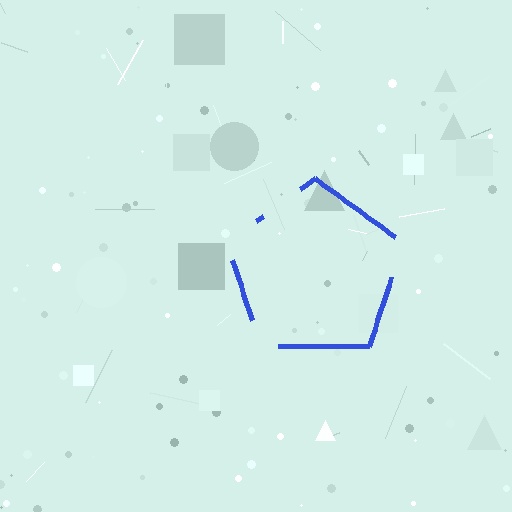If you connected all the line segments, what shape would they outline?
They would outline a pentagon.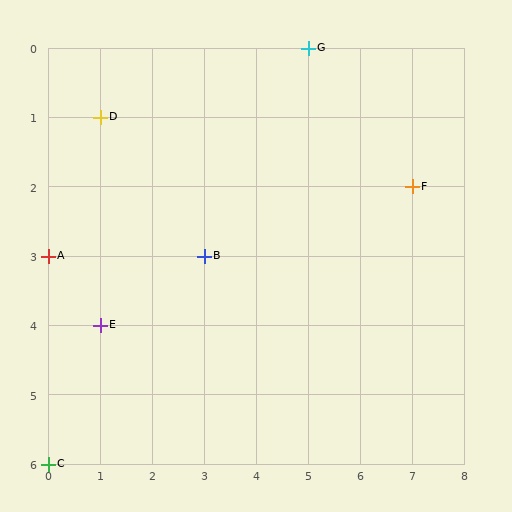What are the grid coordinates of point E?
Point E is at grid coordinates (1, 4).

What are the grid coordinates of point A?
Point A is at grid coordinates (0, 3).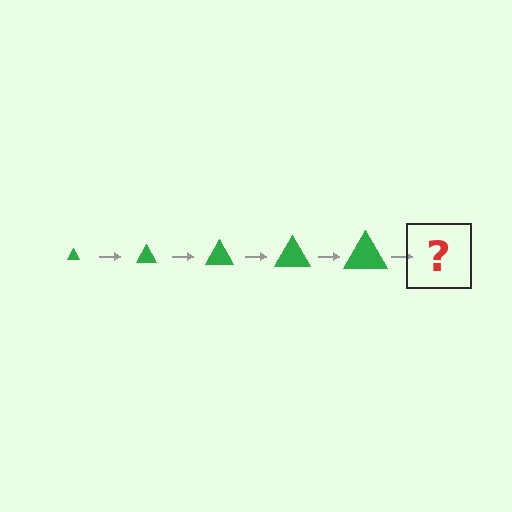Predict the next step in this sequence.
The next step is a green triangle, larger than the previous one.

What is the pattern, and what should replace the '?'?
The pattern is that the triangle gets progressively larger each step. The '?' should be a green triangle, larger than the previous one.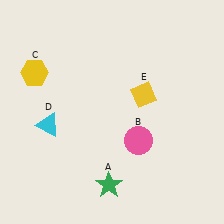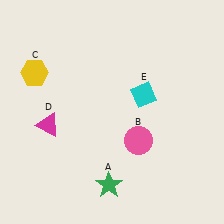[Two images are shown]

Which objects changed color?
D changed from cyan to magenta. E changed from yellow to cyan.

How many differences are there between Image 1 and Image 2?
There are 2 differences between the two images.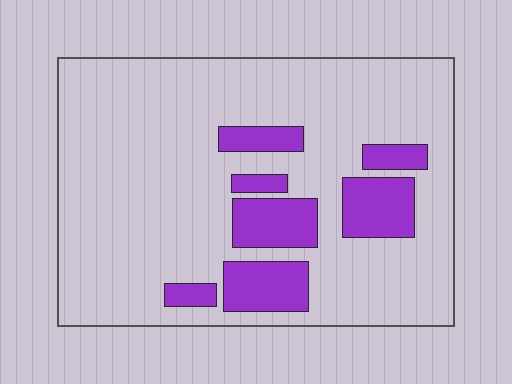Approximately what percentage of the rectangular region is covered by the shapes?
Approximately 20%.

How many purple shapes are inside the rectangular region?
7.